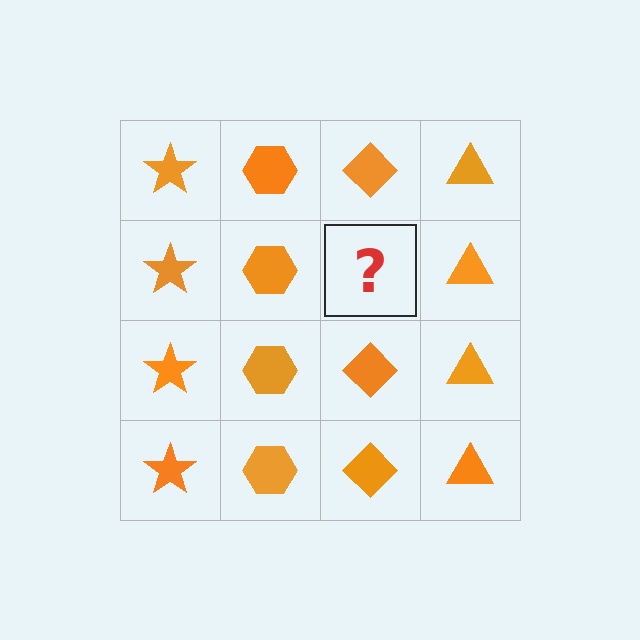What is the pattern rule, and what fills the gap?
The rule is that each column has a consistent shape. The gap should be filled with an orange diamond.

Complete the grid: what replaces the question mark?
The question mark should be replaced with an orange diamond.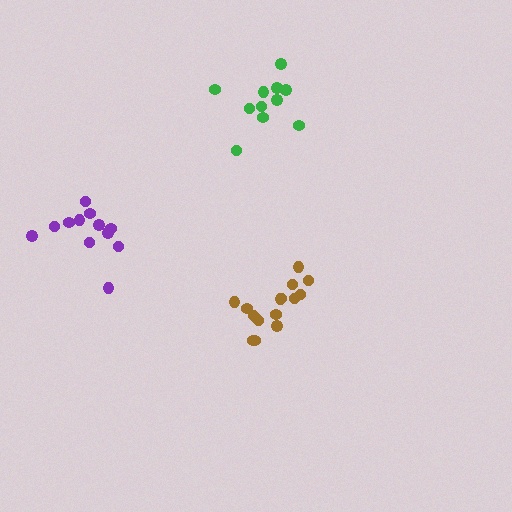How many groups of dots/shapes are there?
There are 3 groups.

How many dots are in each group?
Group 1: 11 dots, Group 2: 12 dots, Group 3: 16 dots (39 total).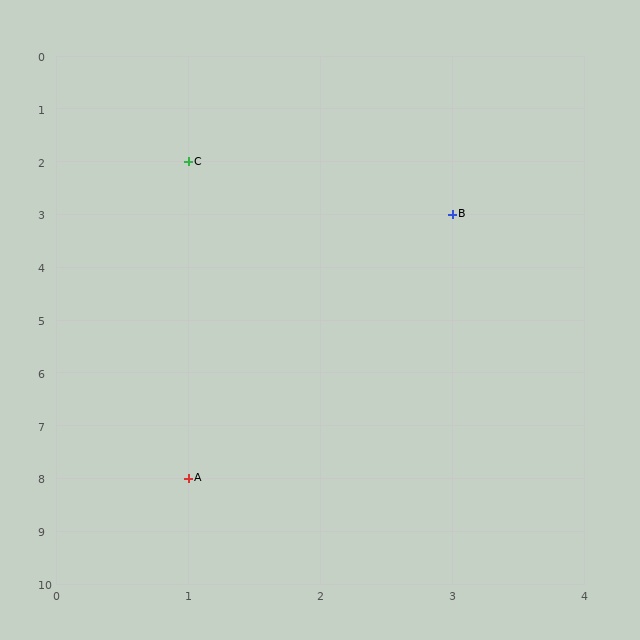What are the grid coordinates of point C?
Point C is at grid coordinates (1, 2).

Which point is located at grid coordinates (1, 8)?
Point A is at (1, 8).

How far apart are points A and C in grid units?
Points A and C are 6 rows apart.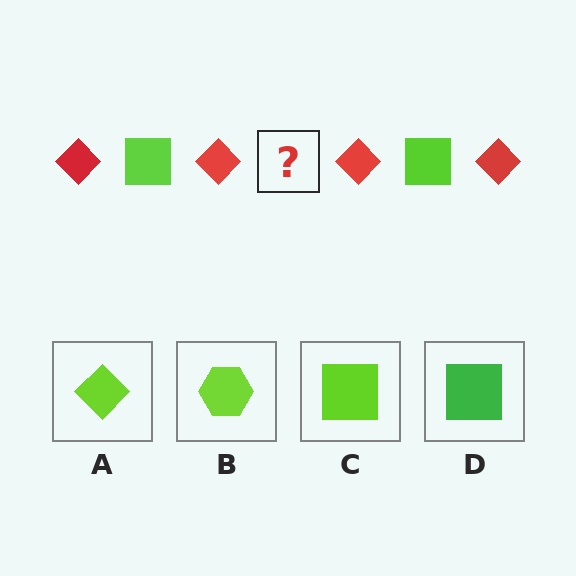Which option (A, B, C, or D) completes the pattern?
C.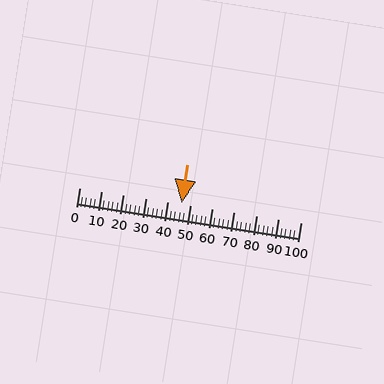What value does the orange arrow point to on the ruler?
The orange arrow points to approximately 46.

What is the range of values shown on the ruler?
The ruler shows values from 0 to 100.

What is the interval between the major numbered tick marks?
The major tick marks are spaced 10 units apart.